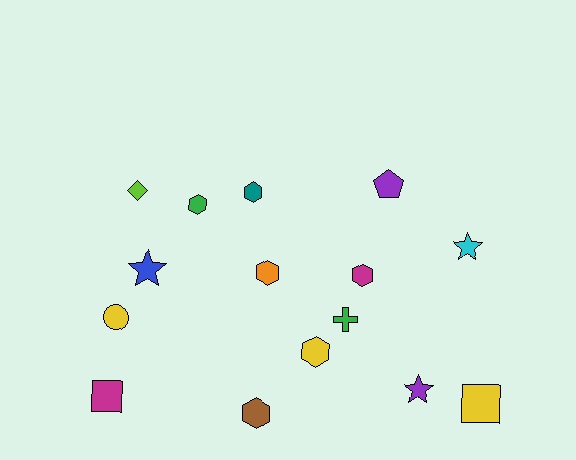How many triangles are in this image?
There are no triangles.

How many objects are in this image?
There are 15 objects.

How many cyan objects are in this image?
There is 1 cyan object.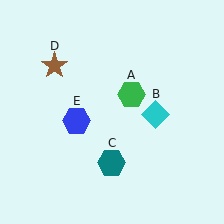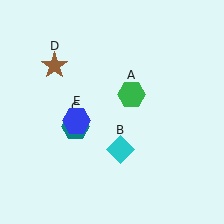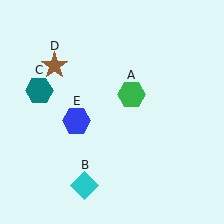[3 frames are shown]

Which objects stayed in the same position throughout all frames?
Green hexagon (object A) and brown star (object D) and blue hexagon (object E) remained stationary.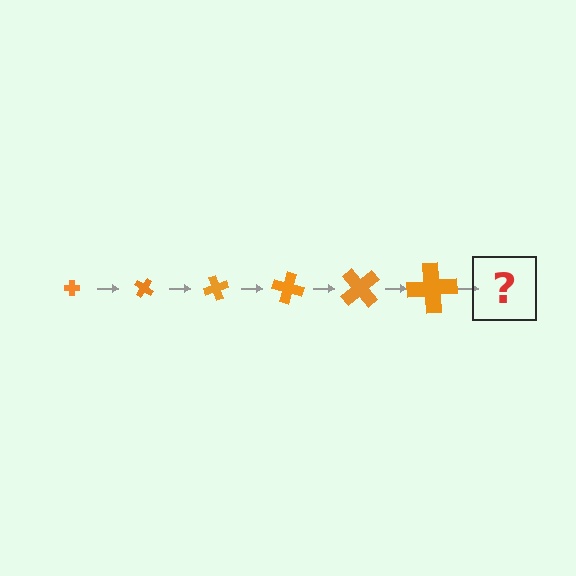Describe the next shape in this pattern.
It should be a cross, larger than the previous one and rotated 210 degrees from the start.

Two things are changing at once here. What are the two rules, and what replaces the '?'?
The two rules are that the cross grows larger each step and it rotates 35 degrees each step. The '?' should be a cross, larger than the previous one and rotated 210 degrees from the start.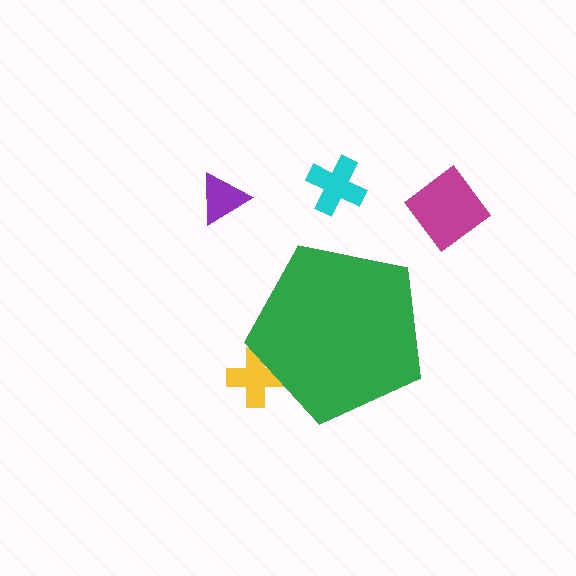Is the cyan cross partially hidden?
No, the cyan cross is fully visible.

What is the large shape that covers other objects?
A green pentagon.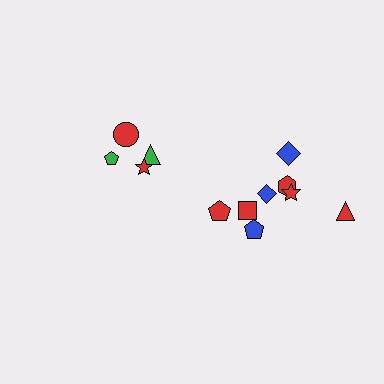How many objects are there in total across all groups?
There are 12 objects.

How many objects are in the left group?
There are 4 objects.